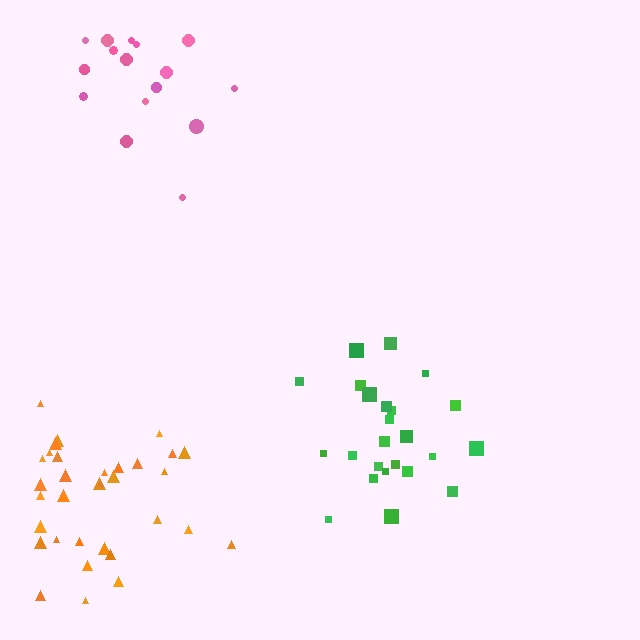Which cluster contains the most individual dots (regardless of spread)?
Orange (33).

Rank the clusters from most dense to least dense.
orange, green, pink.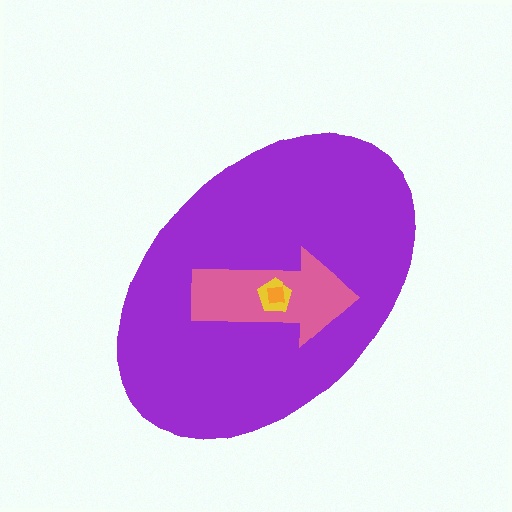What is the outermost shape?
The purple ellipse.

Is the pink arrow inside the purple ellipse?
Yes.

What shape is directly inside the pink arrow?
The yellow pentagon.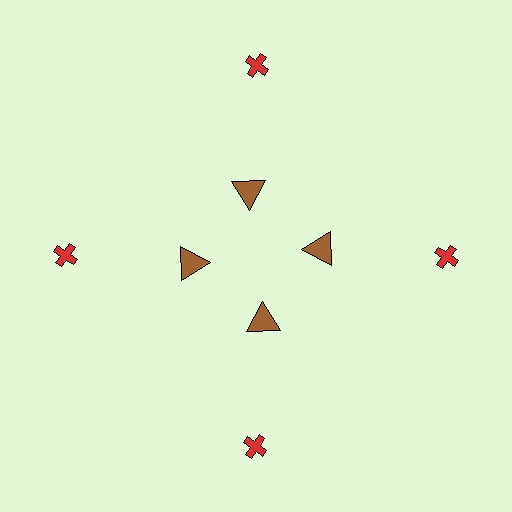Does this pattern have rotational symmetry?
Yes, this pattern has 4-fold rotational symmetry. It looks the same after rotating 90 degrees around the center.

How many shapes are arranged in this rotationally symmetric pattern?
There are 8 shapes, arranged in 4 groups of 2.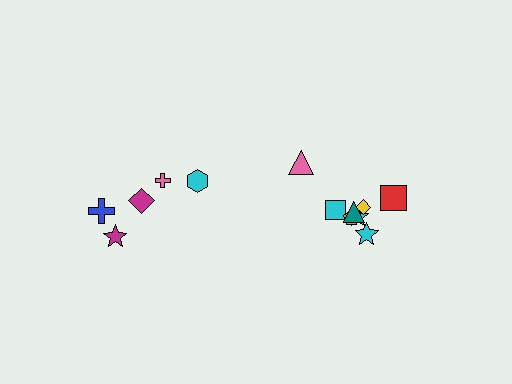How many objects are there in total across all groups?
There are 13 objects.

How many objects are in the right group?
There are 8 objects.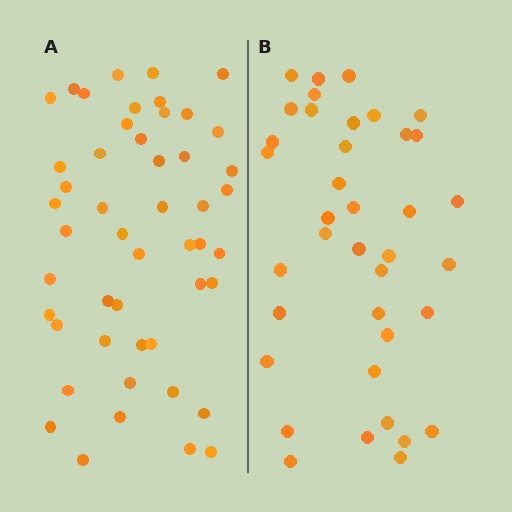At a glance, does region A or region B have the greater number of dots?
Region A (the left region) has more dots.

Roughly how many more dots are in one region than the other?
Region A has roughly 12 or so more dots than region B.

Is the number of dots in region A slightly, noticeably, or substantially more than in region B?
Region A has noticeably more, but not dramatically so. The ratio is roughly 1.3 to 1.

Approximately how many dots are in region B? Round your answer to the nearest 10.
About 40 dots. (The exact count is 38, which rounds to 40.)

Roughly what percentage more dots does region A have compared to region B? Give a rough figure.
About 30% more.